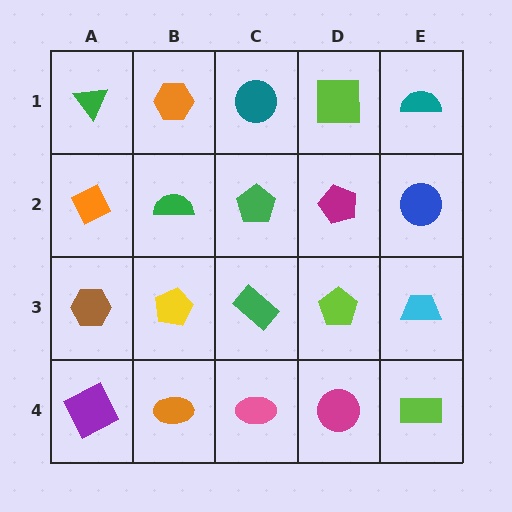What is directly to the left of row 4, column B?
A purple square.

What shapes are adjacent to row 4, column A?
A brown hexagon (row 3, column A), an orange ellipse (row 4, column B).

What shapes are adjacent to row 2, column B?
An orange hexagon (row 1, column B), a yellow pentagon (row 3, column B), an orange diamond (row 2, column A), a green pentagon (row 2, column C).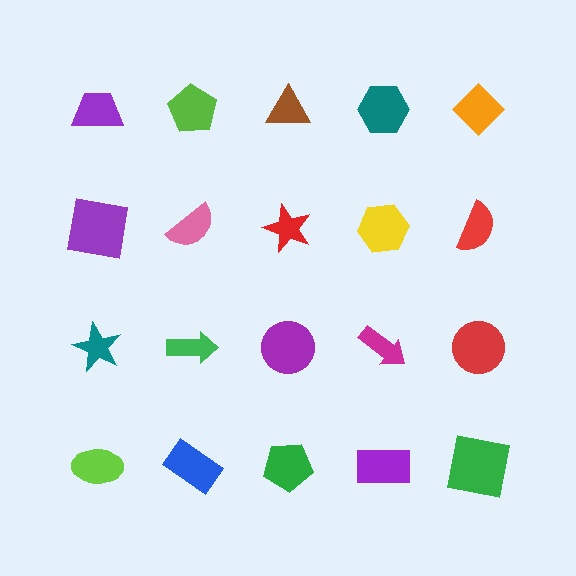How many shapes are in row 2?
5 shapes.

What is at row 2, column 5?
A red semicircle.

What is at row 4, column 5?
A green square.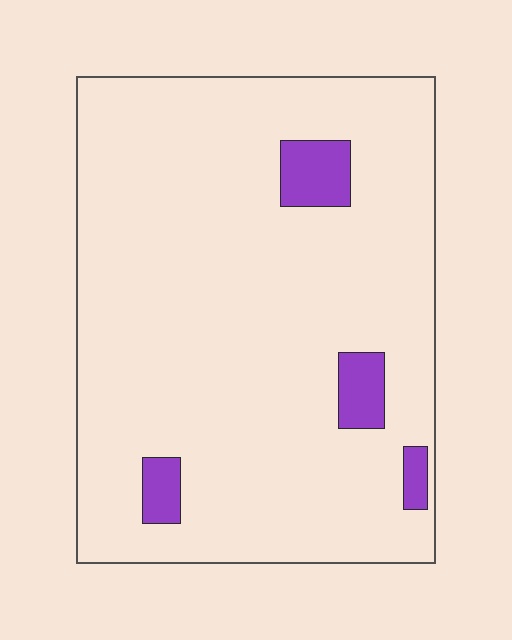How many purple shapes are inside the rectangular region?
4.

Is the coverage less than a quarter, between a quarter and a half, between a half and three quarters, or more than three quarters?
Less than a quarter.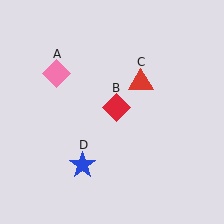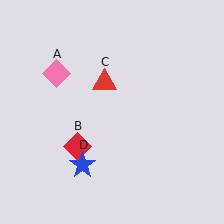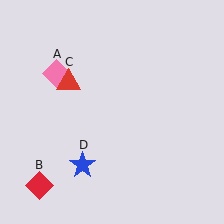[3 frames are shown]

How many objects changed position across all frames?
2 objects changed position: red diamond (object B), red triangle (object C).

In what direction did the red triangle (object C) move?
The red triangle (object C) moved left.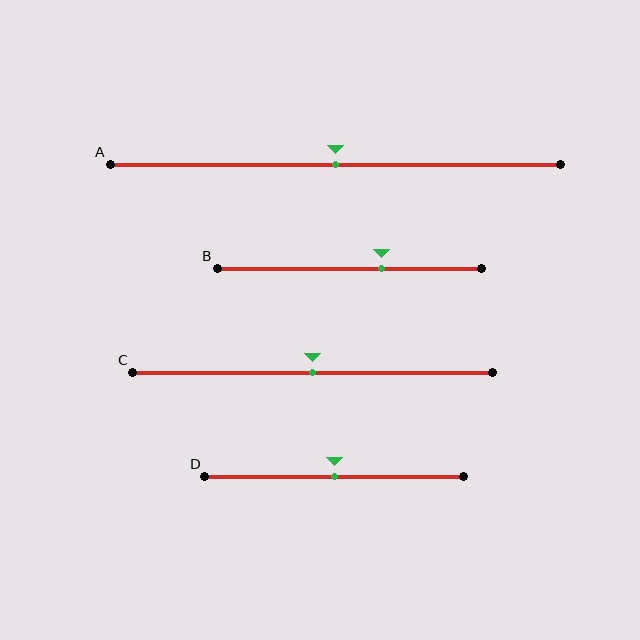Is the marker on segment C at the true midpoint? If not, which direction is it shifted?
Yes, the marker on segment C is at the true midpoint.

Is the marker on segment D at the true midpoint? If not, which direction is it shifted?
Yes, the marker on segment D is at the true midpoint.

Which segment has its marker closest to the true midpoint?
Segment A has its marker closest to the true midpoint.